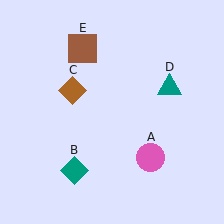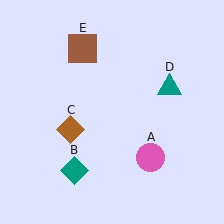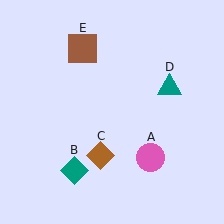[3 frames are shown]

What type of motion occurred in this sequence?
The brown diamond (object C) rotated counterclockwise around the center of the scene.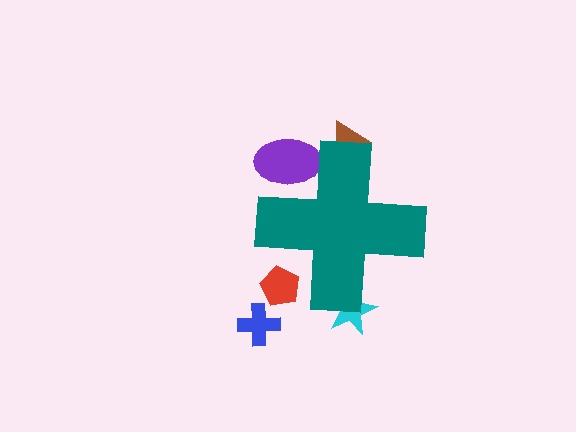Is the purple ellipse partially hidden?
Yes, the purple ellipse is partially hidden behind the teal cross.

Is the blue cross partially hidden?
No, the blue cross is fully visible.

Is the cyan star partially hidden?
Yes, the cyan star is partially hidden behind the teal cross.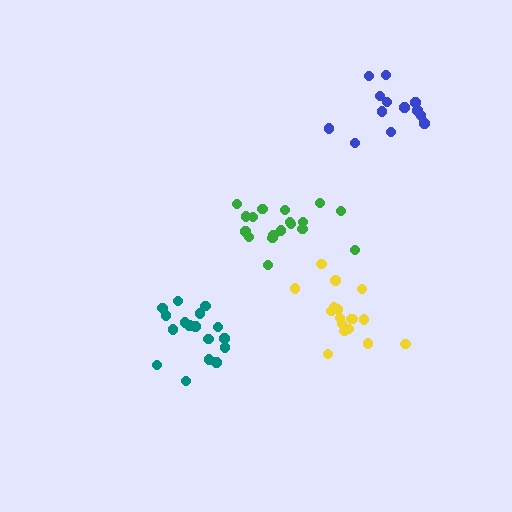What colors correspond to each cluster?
The clusters are colored: teal, yellow, green, blue.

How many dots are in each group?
Group 1: 17 dots, Group 2: 18 dots, Group 3: 18 dots, Group 4: 13 dots (66 total).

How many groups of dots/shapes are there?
There are 4 groups.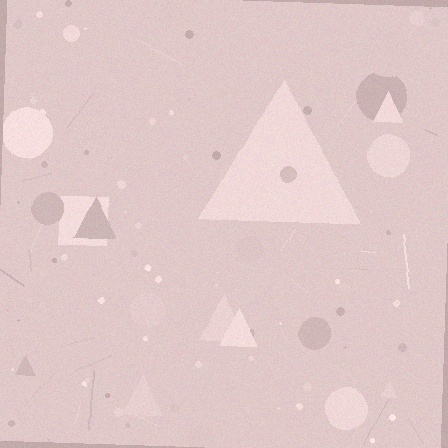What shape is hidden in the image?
A triangle is hidden in the image.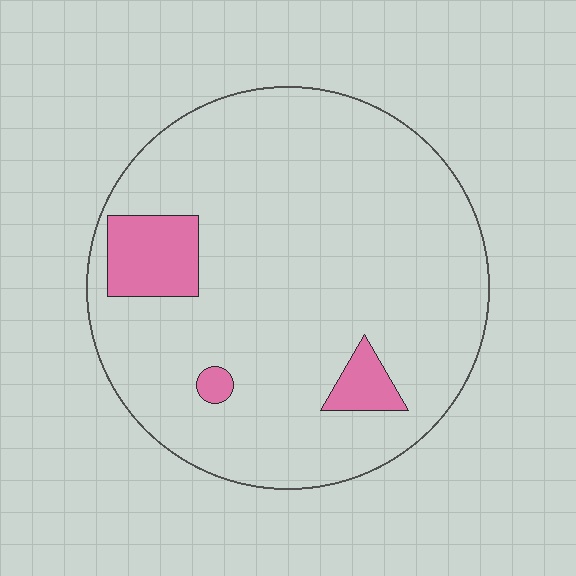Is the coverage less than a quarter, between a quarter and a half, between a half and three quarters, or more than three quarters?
Less than a quarter.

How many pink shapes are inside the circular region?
3.